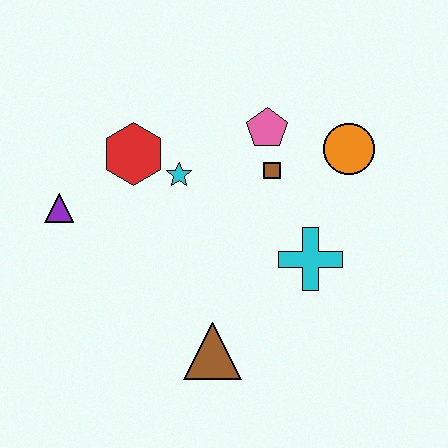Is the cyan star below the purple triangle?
No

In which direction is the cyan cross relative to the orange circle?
The cyan cross is below the orange circle.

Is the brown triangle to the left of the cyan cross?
Yes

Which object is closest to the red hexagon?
The cyan star is closest to the red hexagon.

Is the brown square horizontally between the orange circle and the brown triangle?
Yes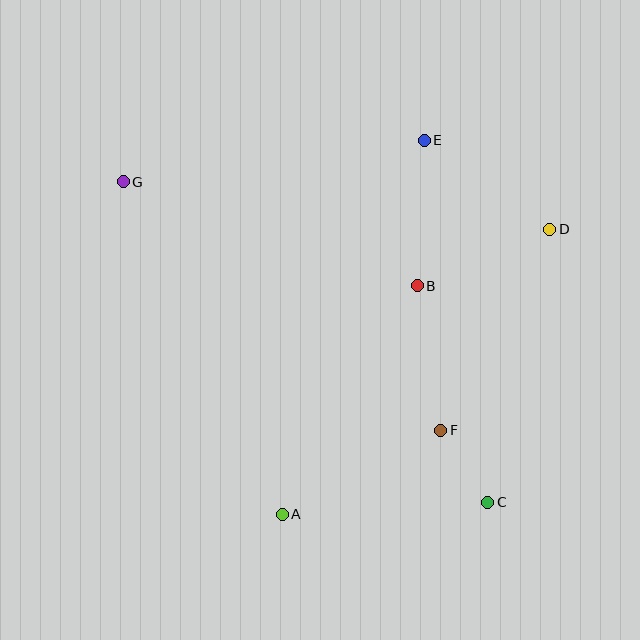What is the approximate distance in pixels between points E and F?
The distance between E and F is approximately 291 pixels.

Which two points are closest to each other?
Points C and F are closest to each other.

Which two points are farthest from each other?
Points C and G are farthest from each other.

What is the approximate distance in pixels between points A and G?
The distance between A and G is approximately 369 pixels.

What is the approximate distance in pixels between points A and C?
The distance between A and C is approximately 205 pixels.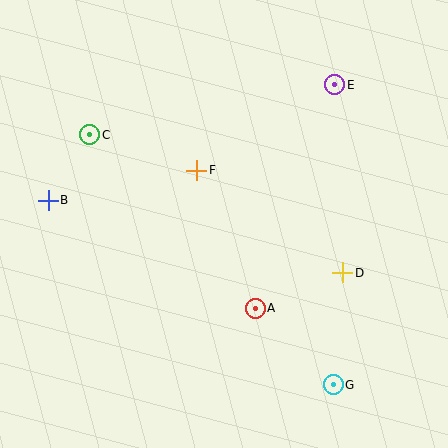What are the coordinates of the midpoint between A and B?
The midpoint between A and B is at (152, 254).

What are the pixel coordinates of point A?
Point A is at (255, 308).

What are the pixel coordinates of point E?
Point E is at (335, 85).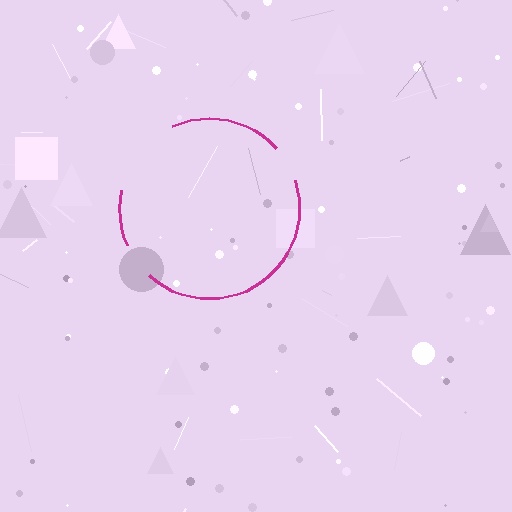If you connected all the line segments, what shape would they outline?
They would outline a circle.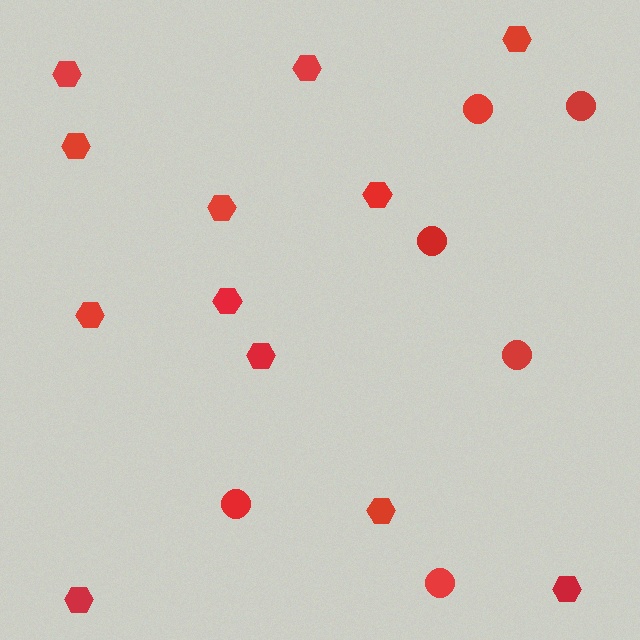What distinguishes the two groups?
There are 2 groups: one group of hexagons (12) and one group of circles (6).